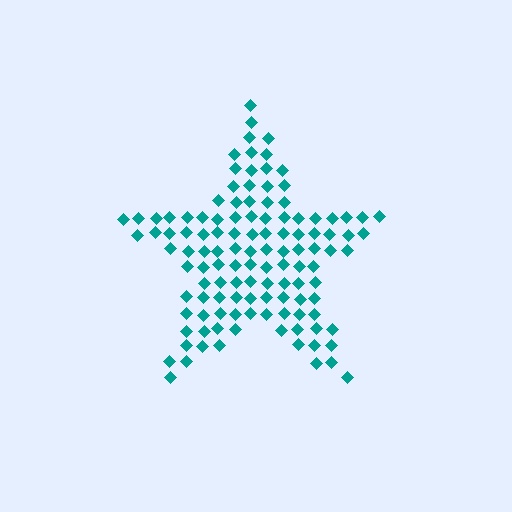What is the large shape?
The large shape is a star.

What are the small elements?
The small elements are diamonds.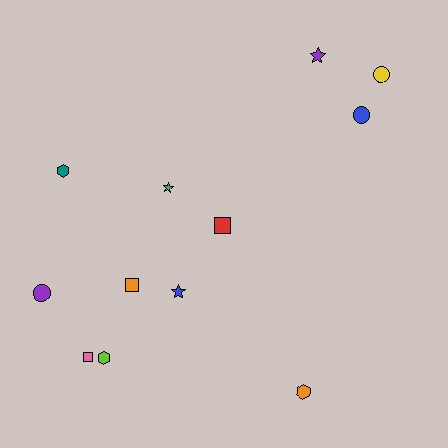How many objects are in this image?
There are 12 objects.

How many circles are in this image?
There are 3 circles.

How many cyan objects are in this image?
There are no cyan objects.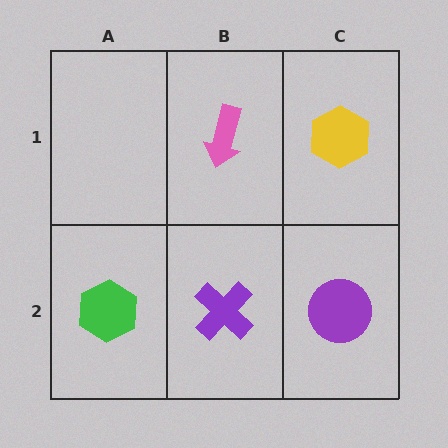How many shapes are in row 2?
3 shapes.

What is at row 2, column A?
A green hexagon.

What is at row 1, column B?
A pink arrow.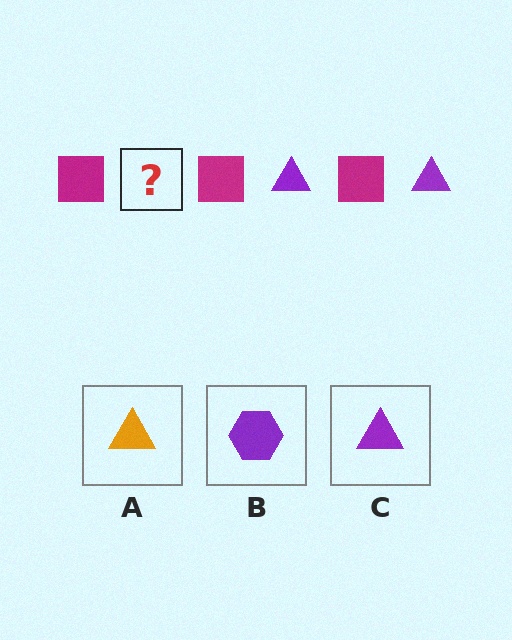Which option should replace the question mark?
Option C.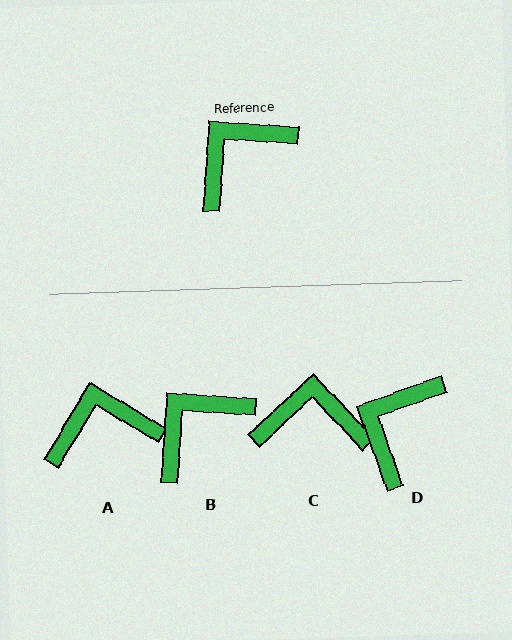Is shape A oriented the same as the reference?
No, it is off by about 27 degrees.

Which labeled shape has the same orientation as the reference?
B.